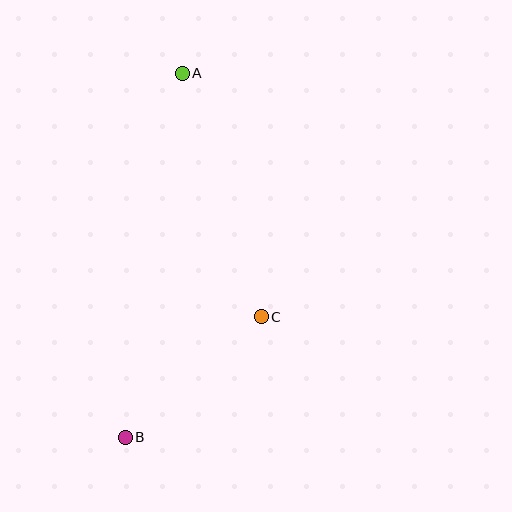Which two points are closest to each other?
Points B and C are closest to each other.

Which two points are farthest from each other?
Points A and B are farthest from each other.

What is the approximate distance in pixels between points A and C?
The distance between A and C is approximately 256 pixels.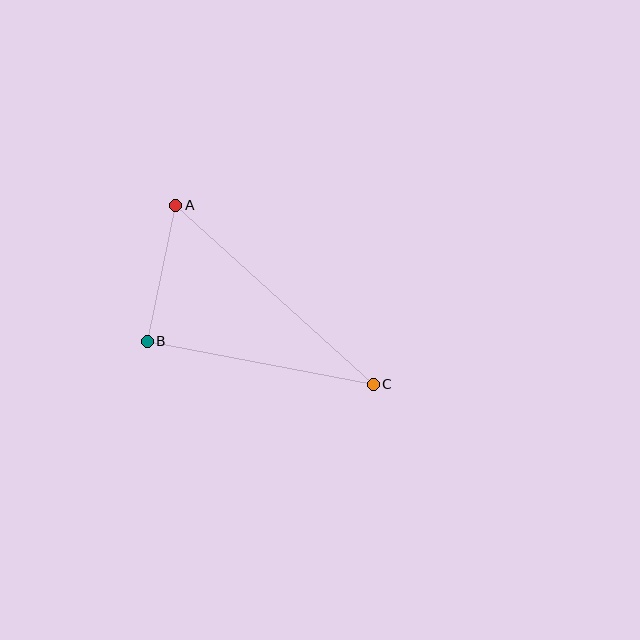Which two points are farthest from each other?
Points A and C are farthest from each other.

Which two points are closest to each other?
Points A and B are closest to each other.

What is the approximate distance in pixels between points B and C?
The distance between B and C is approximately 230 pixels.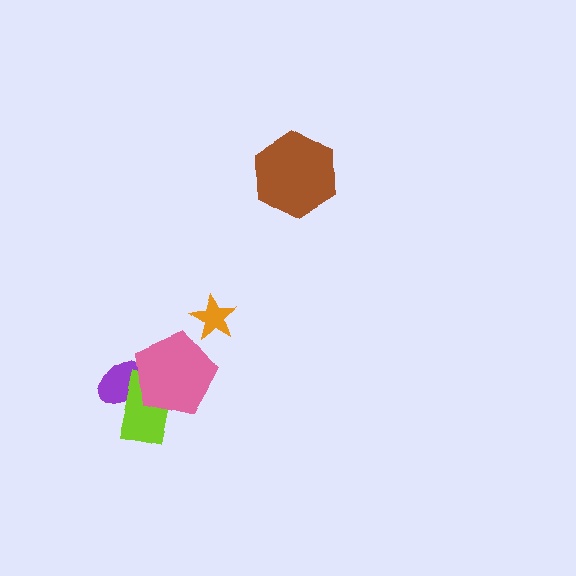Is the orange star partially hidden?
No, no other shape covers it.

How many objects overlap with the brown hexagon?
0 objects overlap with the brown hexagon.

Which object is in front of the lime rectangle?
The pink pentagon is in front of the lime rectangle.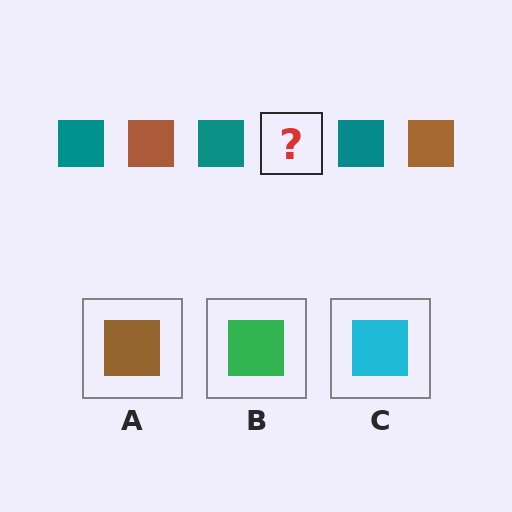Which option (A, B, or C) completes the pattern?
A.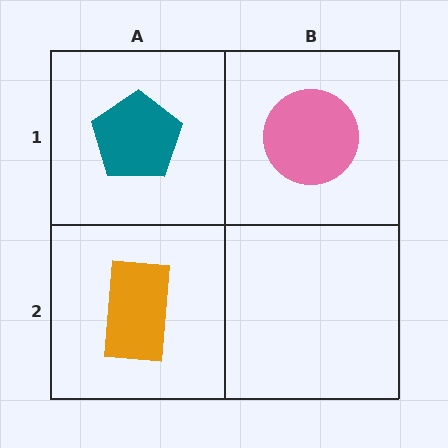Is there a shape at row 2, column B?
No, that cell is empty.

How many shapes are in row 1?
2 shapes.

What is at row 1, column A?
A teal pentagon.